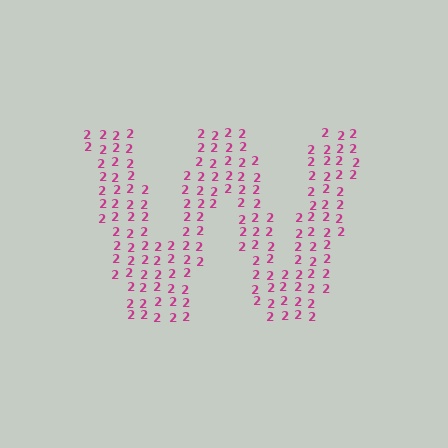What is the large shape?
The large shape is the letter W.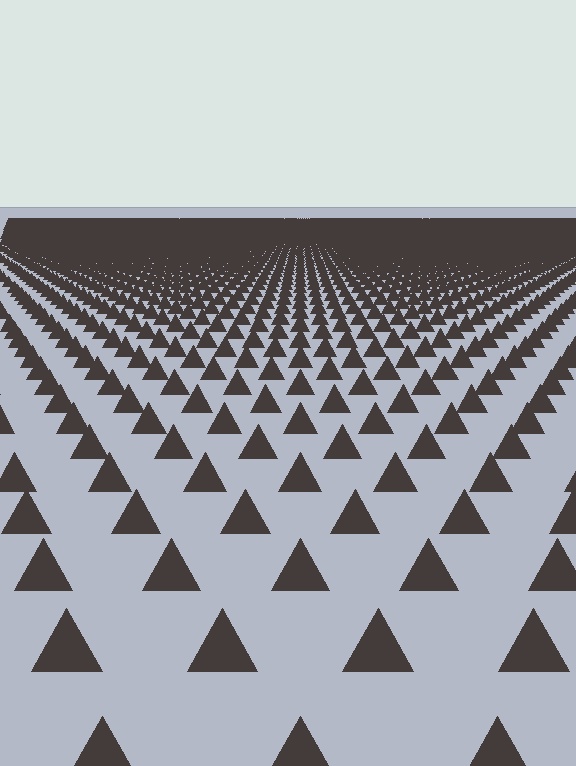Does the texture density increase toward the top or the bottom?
Density increases toward the top.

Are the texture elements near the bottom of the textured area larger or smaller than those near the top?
Larger. Near the bottom, elements are closer to the viewer and appear at a bigger on-screen size.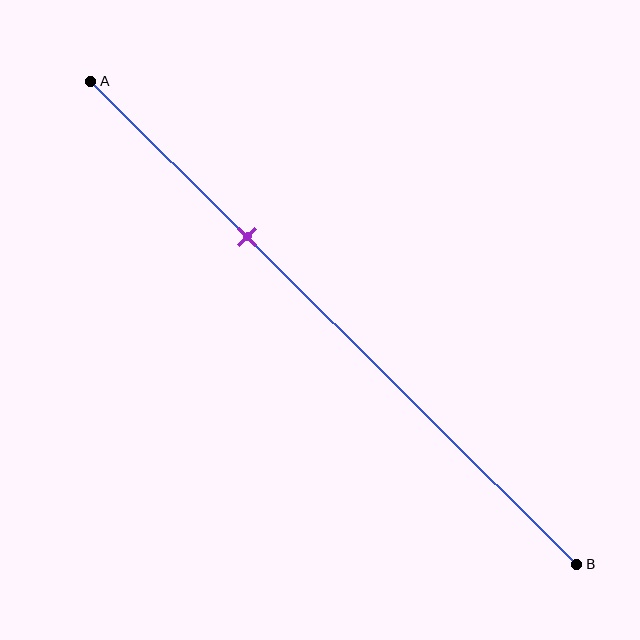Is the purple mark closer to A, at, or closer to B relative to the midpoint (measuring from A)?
The purple mark is closer to point A than the midpoint of segment AB.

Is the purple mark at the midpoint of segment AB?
No, the mark is at about 30% from A, not at the 50% midpoint.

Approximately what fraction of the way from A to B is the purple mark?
The purple mark is approximately 30% of the way from A to B.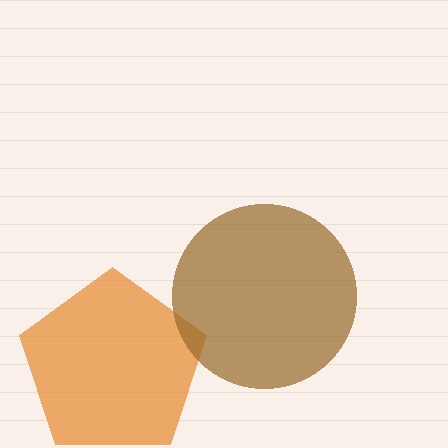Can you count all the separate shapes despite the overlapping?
Yes, there are 2 separate shapes.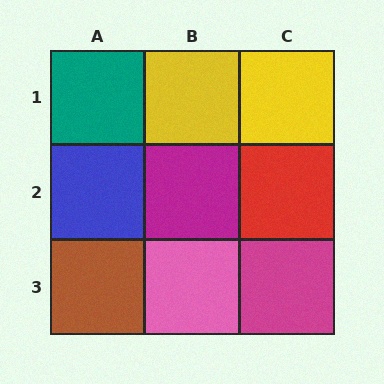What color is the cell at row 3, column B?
Pink.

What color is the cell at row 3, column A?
Brown.